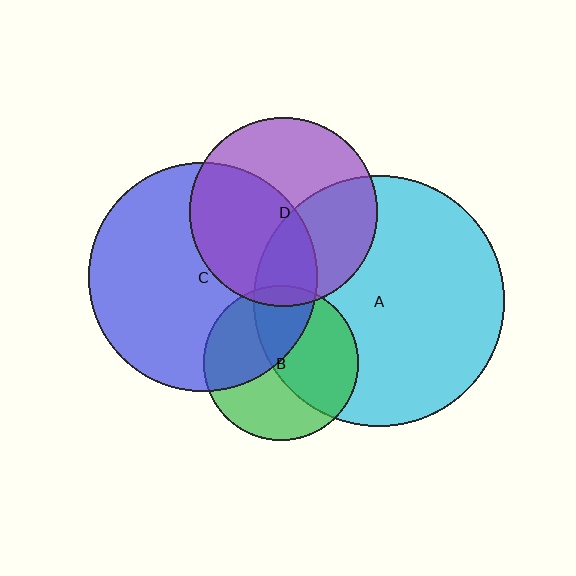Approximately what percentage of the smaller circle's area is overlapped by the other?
Approximately 40%.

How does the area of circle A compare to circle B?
Approximately 2.6 times.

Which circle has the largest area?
Circle A (cyan).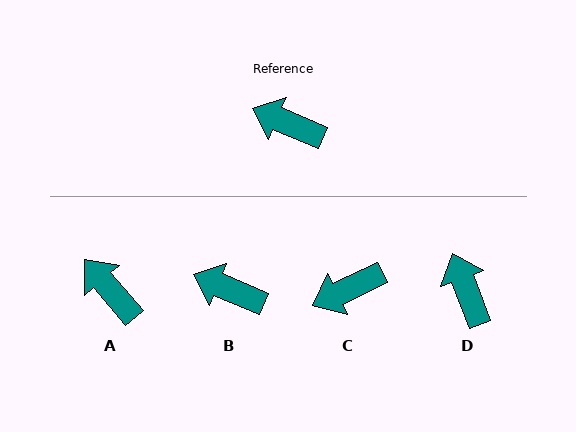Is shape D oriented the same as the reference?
No, it is off by about 46 degrees.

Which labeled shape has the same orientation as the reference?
B.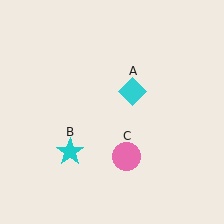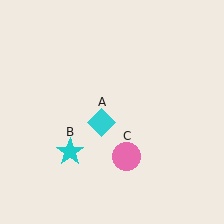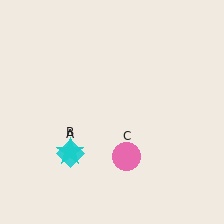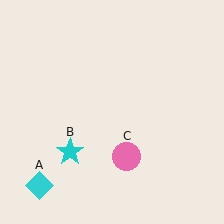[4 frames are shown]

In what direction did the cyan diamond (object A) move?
The cyan diamond (object A) moved down and to the left.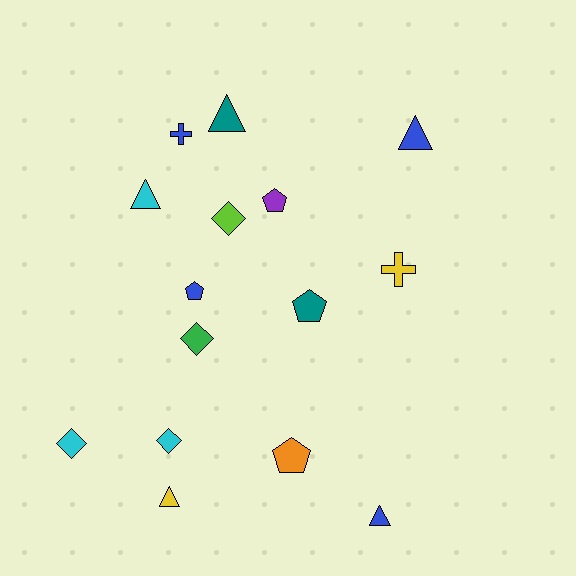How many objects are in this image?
There are 15 objects.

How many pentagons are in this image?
There are 4 pentagons.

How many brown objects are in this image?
There are no brown objects.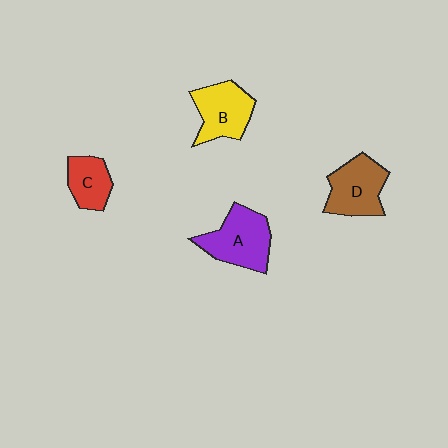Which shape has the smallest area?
Shape C (red).